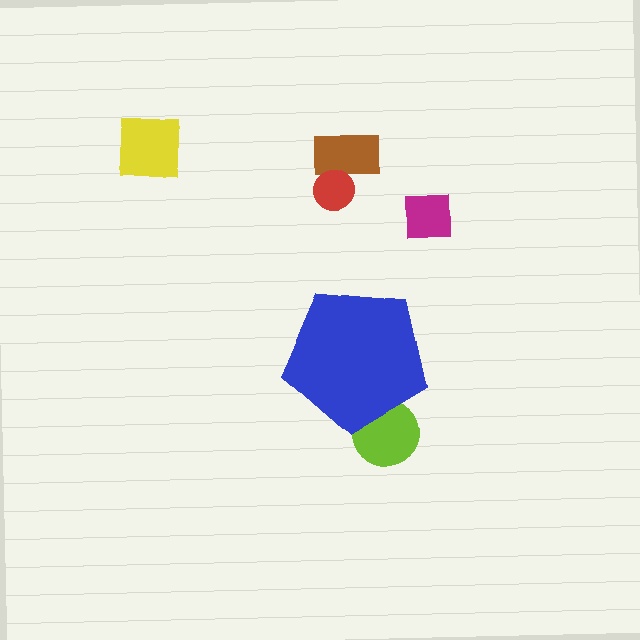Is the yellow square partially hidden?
No, the yellow square is fully visible.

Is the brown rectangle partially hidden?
No, the brown rectangle is fully visible.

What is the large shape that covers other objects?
A blue pentagon.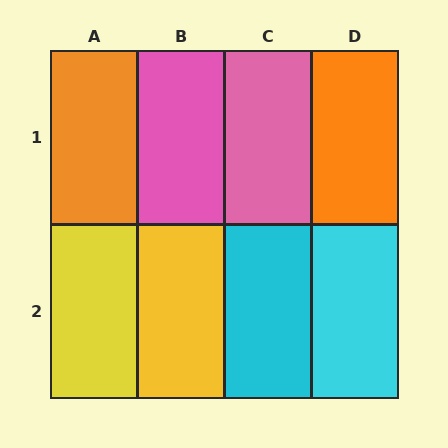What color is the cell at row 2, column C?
Cyan.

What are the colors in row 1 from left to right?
Orange, pink, pink, orange.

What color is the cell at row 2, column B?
Yellow.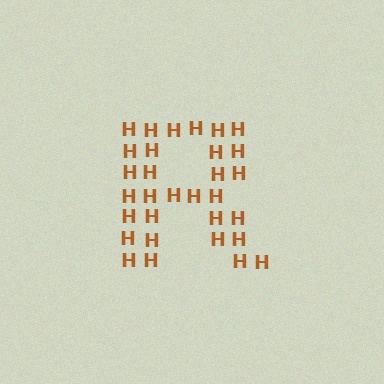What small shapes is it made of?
It is made of small letter H's.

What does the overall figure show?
The overall figure shows the letter R.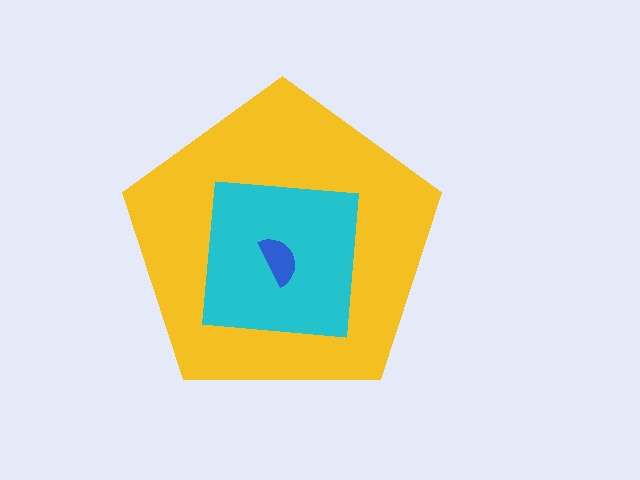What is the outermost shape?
The yellow pentagon.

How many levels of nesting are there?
3.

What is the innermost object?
The blue semicircle.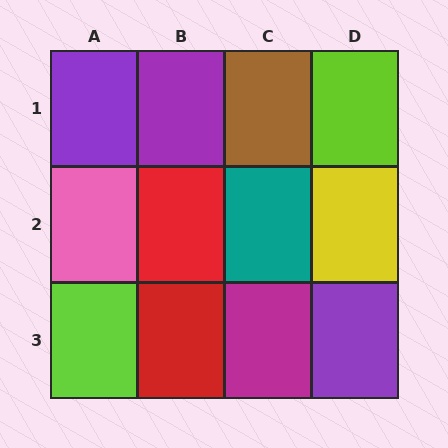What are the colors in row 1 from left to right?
Purple, purple, brown, lime.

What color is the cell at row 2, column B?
Red.